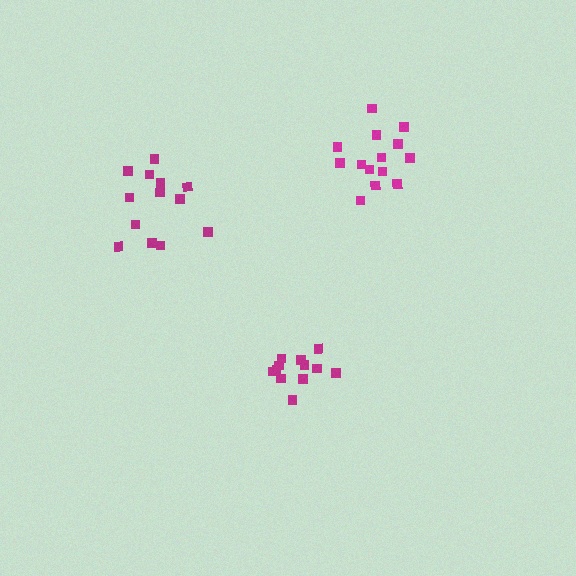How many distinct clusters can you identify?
There are 3 distinct clusters.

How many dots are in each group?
Group 1: 12 dots, Group 2: 13 dots, Group 3: 14 dots (39 total).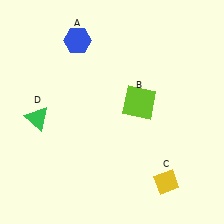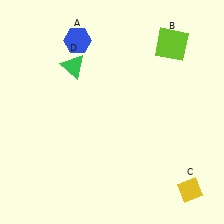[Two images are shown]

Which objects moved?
The objects that moved are: the lime square (B), the yellow diamond (C), the green triangle (D).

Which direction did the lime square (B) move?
The lime square (B) moved up.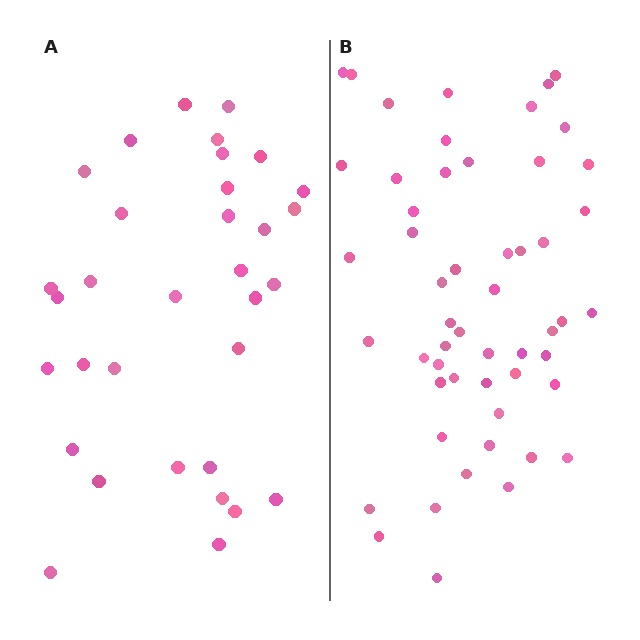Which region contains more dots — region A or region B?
Region B (the right region) has more dots.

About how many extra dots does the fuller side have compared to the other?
Region B has approximately 20 more dots than region A.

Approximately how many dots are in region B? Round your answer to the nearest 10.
About 50 dots. (The exact count is 53, which rounds to 50.)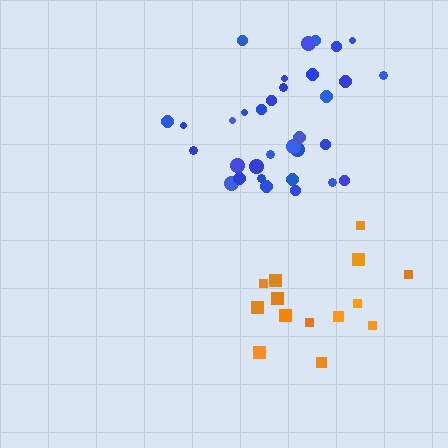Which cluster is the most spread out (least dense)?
Orange.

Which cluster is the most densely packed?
Blue.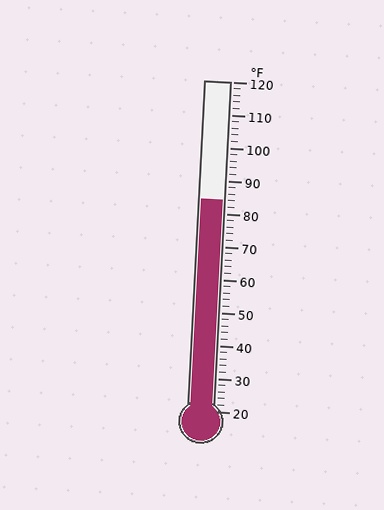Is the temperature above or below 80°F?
The temperature is above 80°F.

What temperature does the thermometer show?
The thermometer shows approximately 84°F.